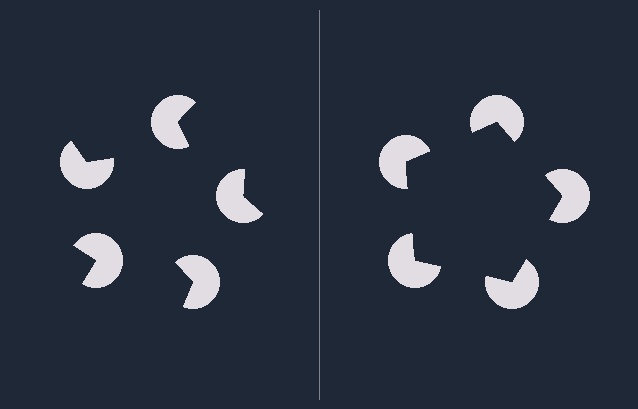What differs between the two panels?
The pac-man discs are positioned identically on both sides; only the wedge orientations differ. On the right they align to a pentagon; on the left they are misaligned.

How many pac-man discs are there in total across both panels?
10 — 5 on each side.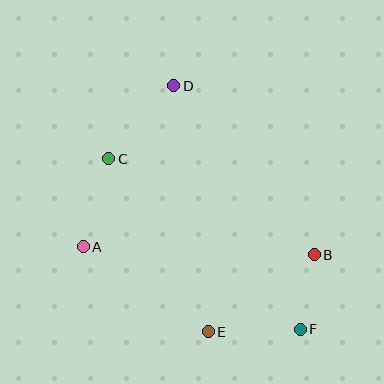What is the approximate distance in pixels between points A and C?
The distance between A and C is approximately 92 pixels.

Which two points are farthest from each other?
Points D and F are farthest from each other.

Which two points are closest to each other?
Points B and F are closest to each other.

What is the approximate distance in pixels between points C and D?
The distance between C and D is approximately 98 pixels.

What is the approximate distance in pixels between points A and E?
The distance between A and E is approximately 151 pixels.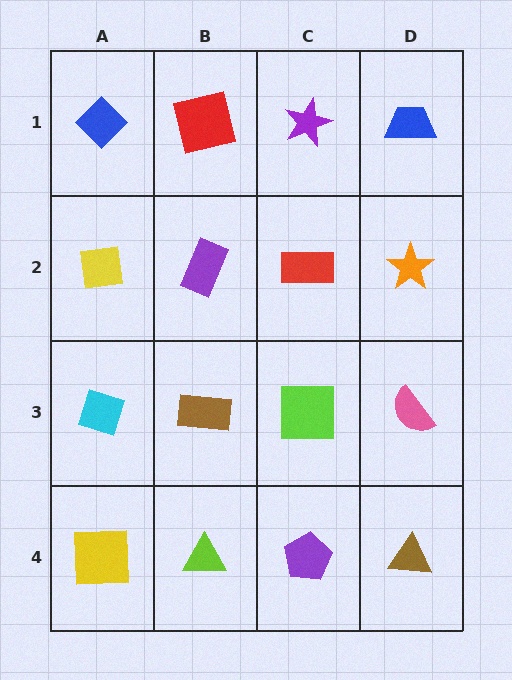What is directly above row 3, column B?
A purple rectangle.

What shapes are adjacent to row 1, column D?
An orange star (row 2, column D), a purple star (row 1, column C).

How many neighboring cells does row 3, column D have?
3.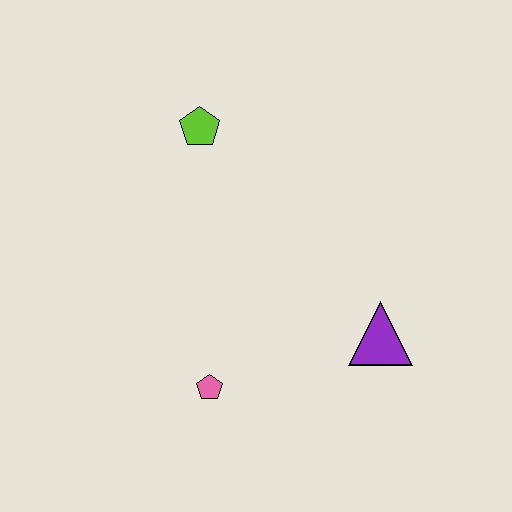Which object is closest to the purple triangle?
The pink pentagon is closest to the purple triangle.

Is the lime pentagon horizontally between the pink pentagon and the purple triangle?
No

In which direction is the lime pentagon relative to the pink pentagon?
The lime pentagon is above the pink pentagon.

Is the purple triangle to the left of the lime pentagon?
No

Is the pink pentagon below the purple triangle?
Yes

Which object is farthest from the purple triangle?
The lime pentagon is farthest from the purple triangle.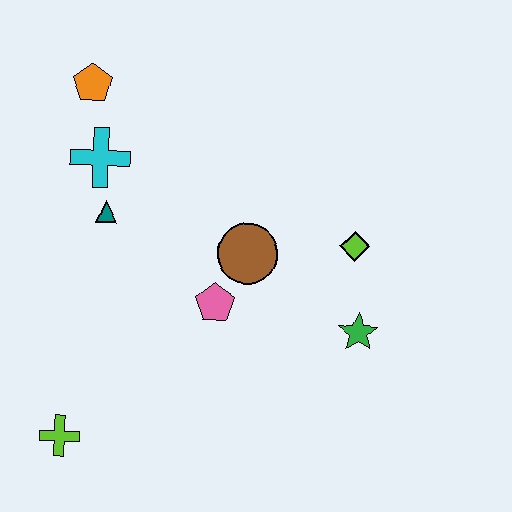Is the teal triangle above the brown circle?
Yes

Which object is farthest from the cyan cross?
The green star is farthest from the cyan cross.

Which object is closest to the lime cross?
The pink pentagon is closest to the lime cross.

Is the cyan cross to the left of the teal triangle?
Yes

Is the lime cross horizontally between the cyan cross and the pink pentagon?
No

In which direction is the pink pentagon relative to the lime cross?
The pink pentagon is to the right of the lime cross.